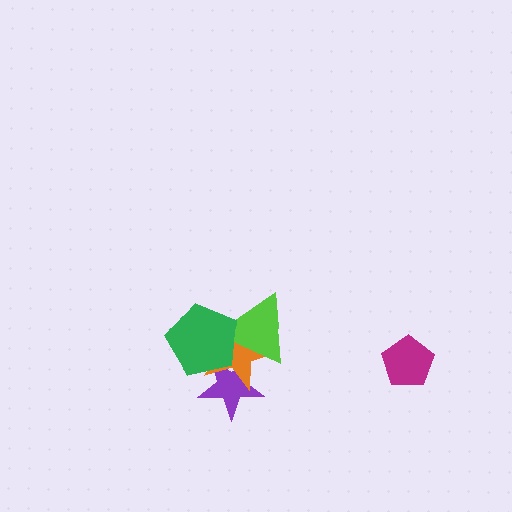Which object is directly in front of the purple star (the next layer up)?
The orange star is directly in front of the purple star.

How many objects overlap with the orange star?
3 objects overlap with the orange star.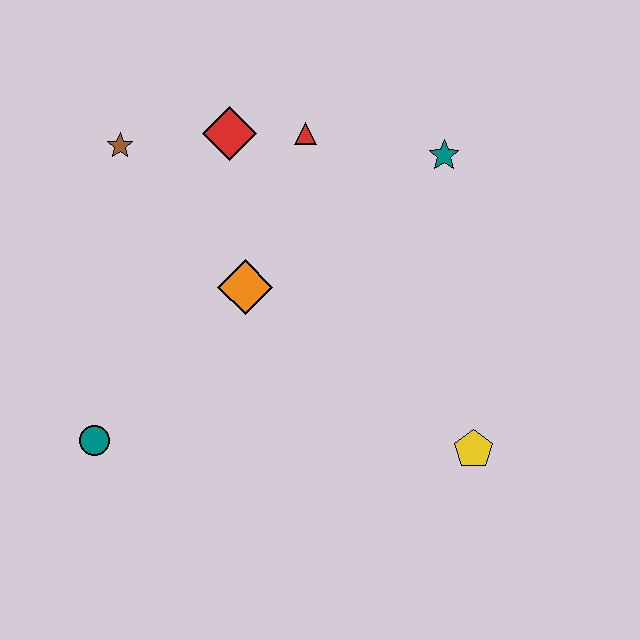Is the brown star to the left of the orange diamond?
Yes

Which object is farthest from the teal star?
The teal circle is farthest from the teal star.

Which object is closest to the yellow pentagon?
The orange diamond is closest to the yellow pentagon.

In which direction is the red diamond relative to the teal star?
The red diamond is to the left of the teal star.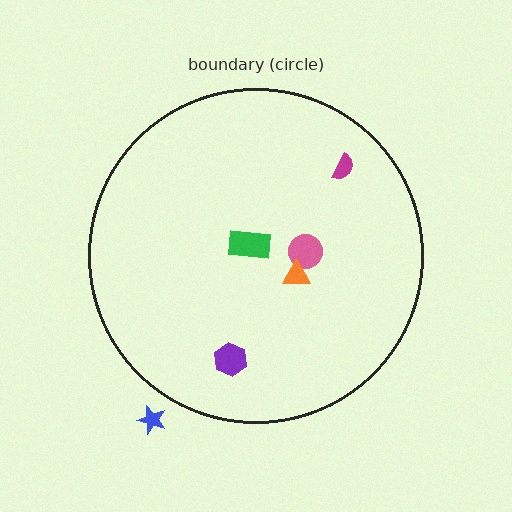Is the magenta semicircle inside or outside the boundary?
Inside.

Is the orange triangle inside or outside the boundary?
Inside.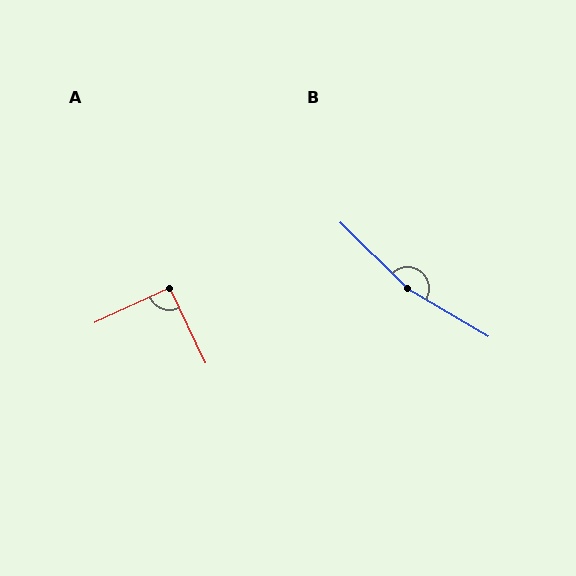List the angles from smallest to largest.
A (90°), B (165°).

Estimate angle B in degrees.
Approximately 165 degrees.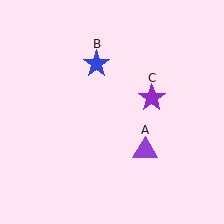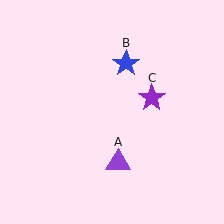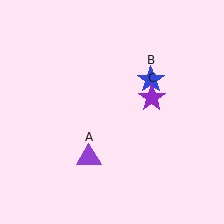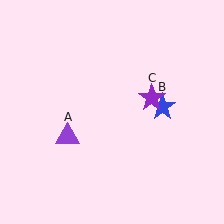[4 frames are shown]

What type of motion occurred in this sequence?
The purple triangle (object A), blue star (object B) rotated clockwise around the center of the scene.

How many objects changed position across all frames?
2 objects changed position: purple triangle (object A), blue star (object B).